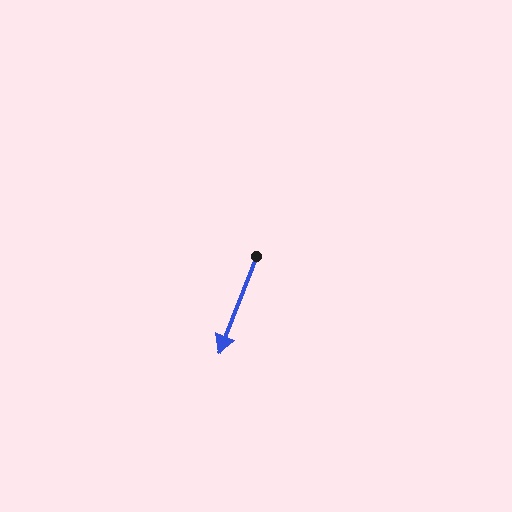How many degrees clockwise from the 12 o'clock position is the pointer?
Approximately 201 degrees.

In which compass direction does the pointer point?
South.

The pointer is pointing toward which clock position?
Roughly 7 o'clock.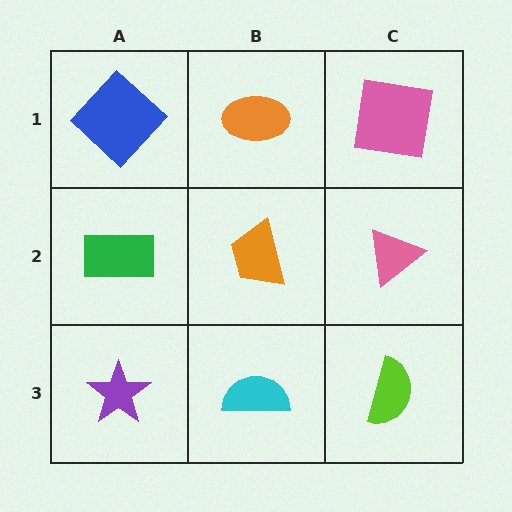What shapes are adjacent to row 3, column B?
An orange trapezoid (row 2, column B), a purple star (row 3, column A), a lime semicircle (row 3, column C).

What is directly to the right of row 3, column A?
A cyan semicircle.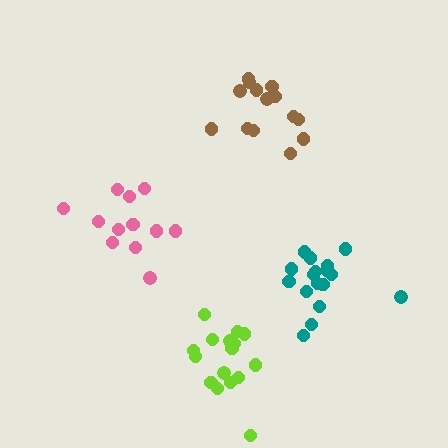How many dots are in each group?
Group 1: 16 dots, Group 2: 14 dots, Group 3: 17 dots, Group 4: 12 dots (59 total).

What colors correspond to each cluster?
The clusters are colored: lime, brown, teal, pink.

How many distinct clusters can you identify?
There are 4 distinct clusters.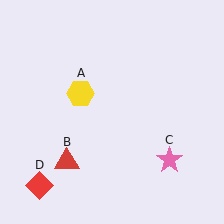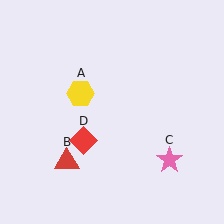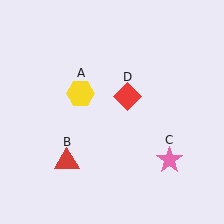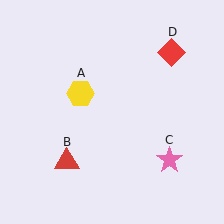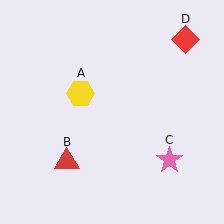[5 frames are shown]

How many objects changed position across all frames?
1 object changed position: red diamond (object D).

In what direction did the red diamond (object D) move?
The red diamond (object D) moved up and to the right.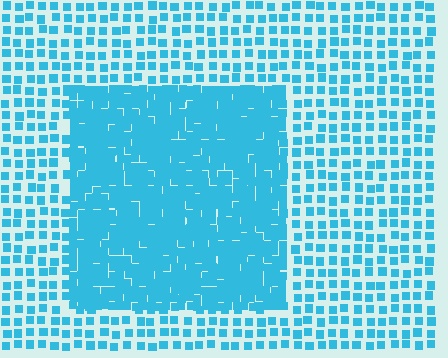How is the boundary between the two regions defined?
The boundary is defined by a change in element density (approximately 2.4x ratio). All elements are the same color, size, and shape.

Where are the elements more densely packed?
The elements are more densely packed inside the rectangle boundary.